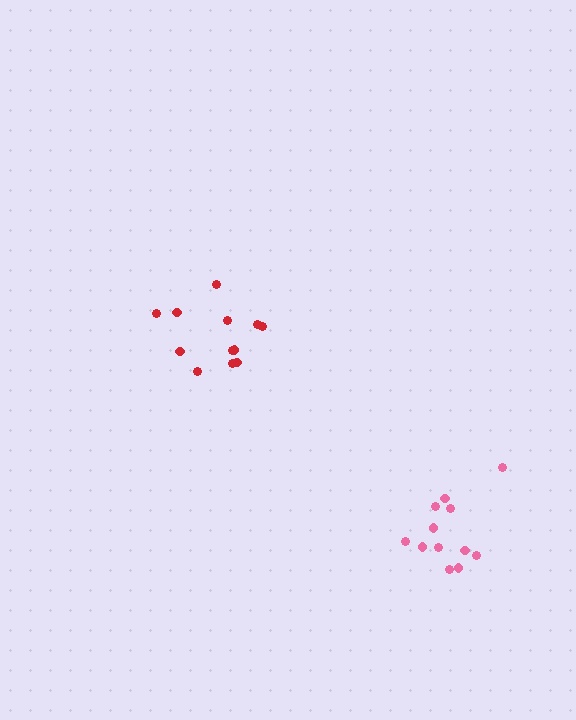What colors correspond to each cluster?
The clusters are colored: red, pink.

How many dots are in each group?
Group 1: 12 dots, Group 2: 12 dots (24 total).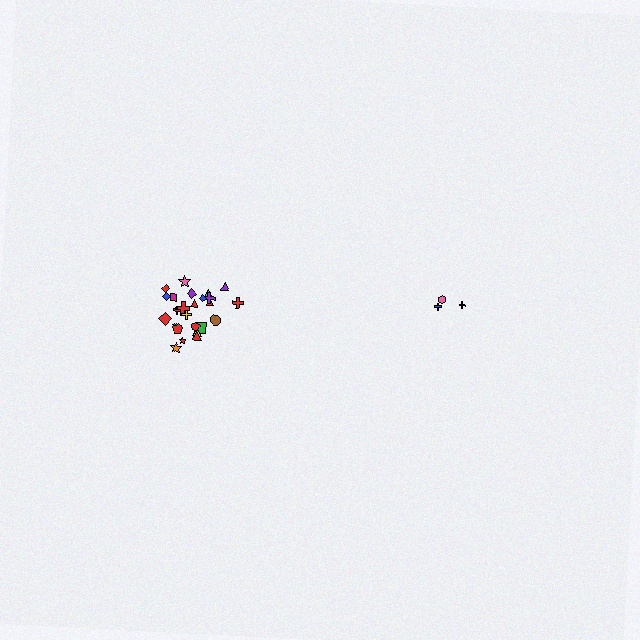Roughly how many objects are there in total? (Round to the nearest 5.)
Roughly 30 objects in total.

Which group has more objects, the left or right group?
The left group.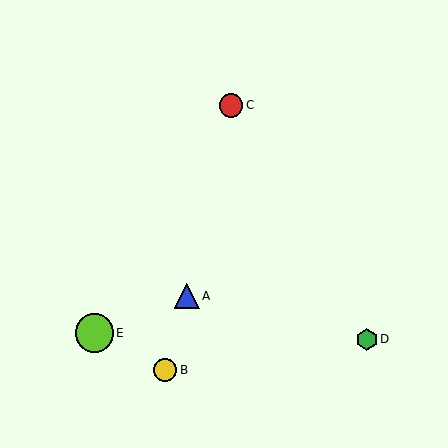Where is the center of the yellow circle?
The center of the yellow circle is at (165, 370).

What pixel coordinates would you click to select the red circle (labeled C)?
Click at (231, 105) to select the red circle C.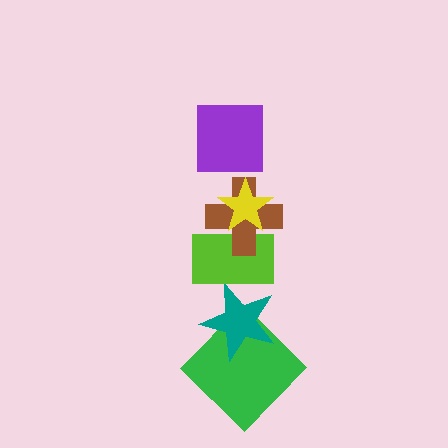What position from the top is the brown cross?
The brown cross is 3rd from the top.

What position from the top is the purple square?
The purple square is 1st from the top.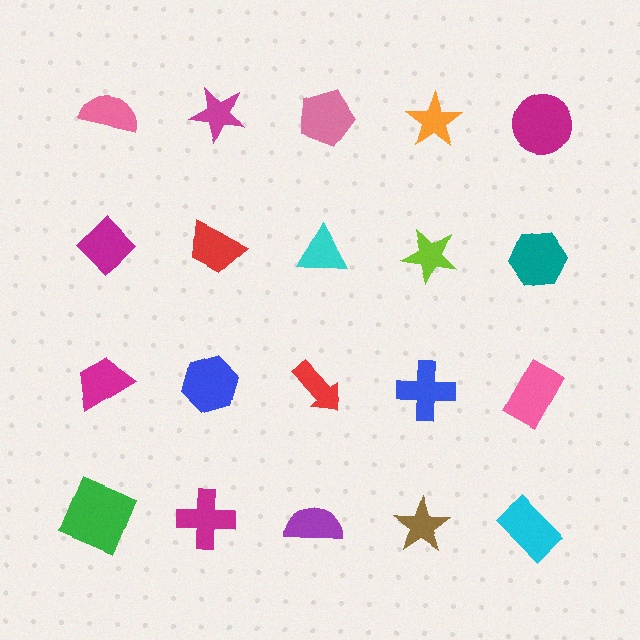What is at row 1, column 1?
A pink semicircle.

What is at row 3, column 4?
A blue cross.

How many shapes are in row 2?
5 shapes.